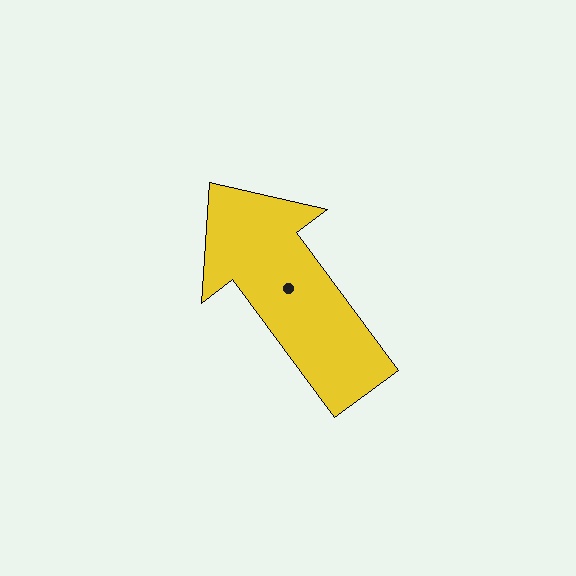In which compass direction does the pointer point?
Northwest.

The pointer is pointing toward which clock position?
Roughly 11 o'clock.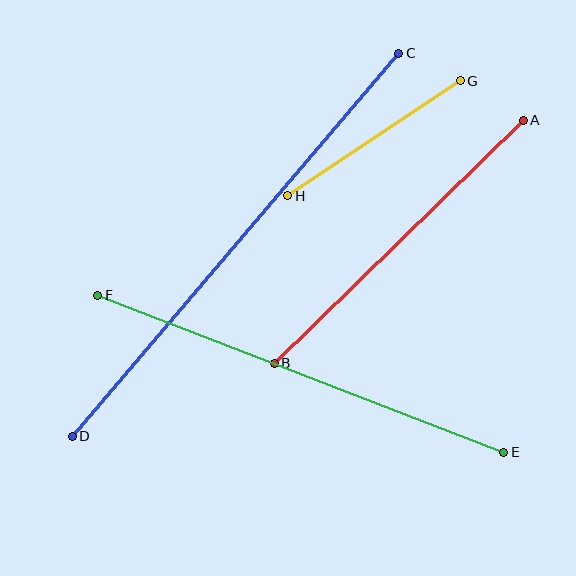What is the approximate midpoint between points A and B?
The midpoint is at approximately (399, 242) pixels.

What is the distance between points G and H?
The distance is approximately 207 pixels.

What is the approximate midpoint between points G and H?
The midpoint is at approximately (374, 138) pixels.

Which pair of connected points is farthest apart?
Points C and D are farthest apart.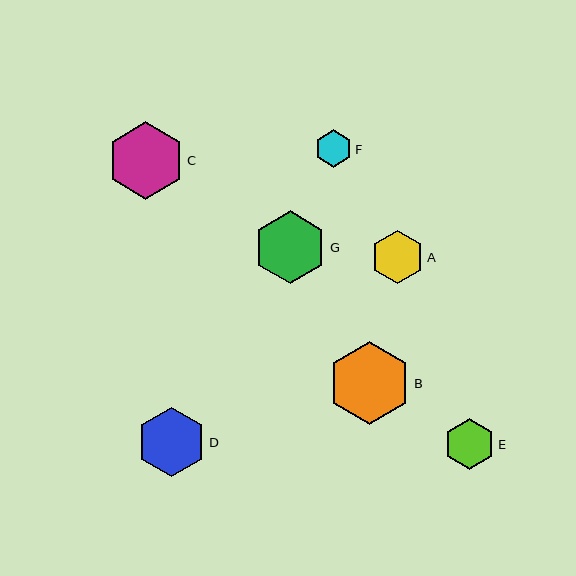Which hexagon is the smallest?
Hexagon F is the smallest with a size of approximately 38 pixels.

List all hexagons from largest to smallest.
From largest to smallest: B, C, G, D, A, E, F.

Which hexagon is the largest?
Hexagon B is the largest with a size of approximately 83 pixels.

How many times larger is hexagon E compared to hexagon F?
Hexagon E is approximately 1.4 times the size of hexagon F.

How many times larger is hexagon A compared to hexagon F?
Hexagon A is approximately 1.4 times the size of hexagon F.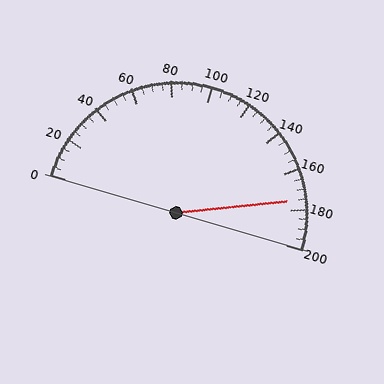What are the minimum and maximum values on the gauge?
The gauge ranges from 0 to 200.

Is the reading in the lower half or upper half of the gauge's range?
The reading is in the upper half of the range (0 to 200).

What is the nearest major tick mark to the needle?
The nearest major tick mark is 180.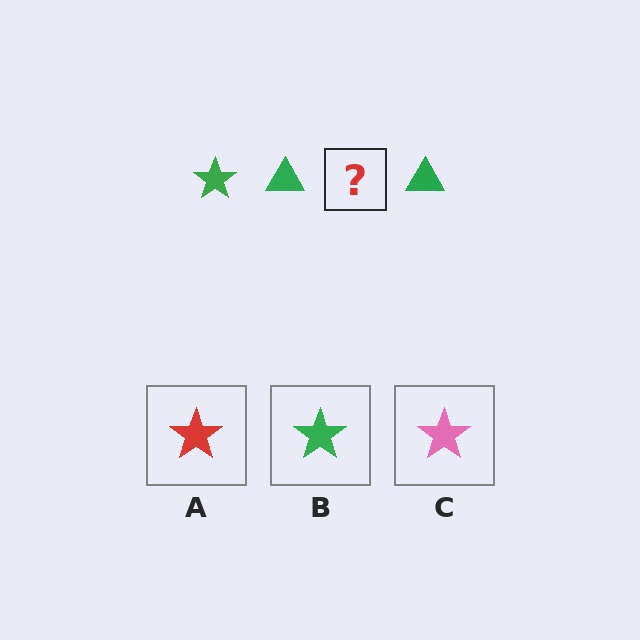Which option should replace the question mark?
Option B.